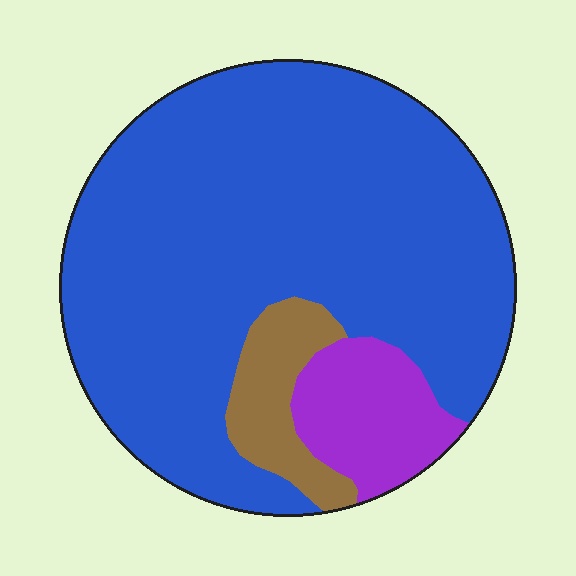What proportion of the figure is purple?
Purple takes up about one eighth (1/8) of the figure.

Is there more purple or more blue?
Blue.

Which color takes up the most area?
Blue, at roughly 80%.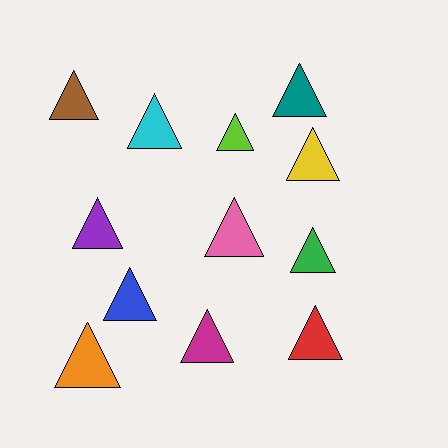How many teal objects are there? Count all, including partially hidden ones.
There is 1 teal object.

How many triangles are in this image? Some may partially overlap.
There are 12 triangles.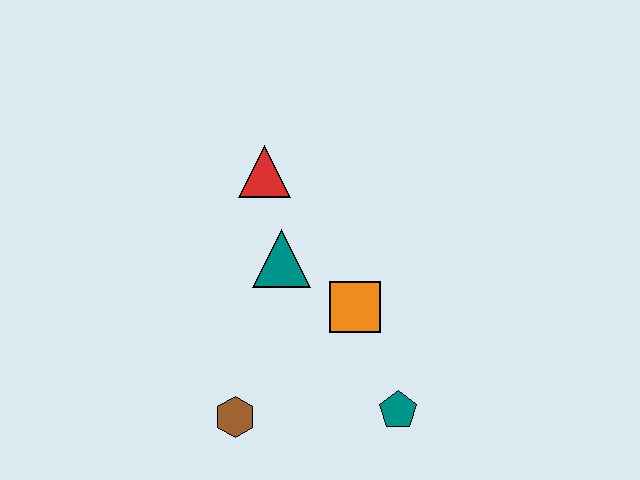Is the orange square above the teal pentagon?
Yes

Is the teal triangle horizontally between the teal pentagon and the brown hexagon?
Yes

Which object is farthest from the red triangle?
The teal pentagon is farthest from the red triangle.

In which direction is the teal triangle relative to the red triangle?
The teal triangle is below the red triangle.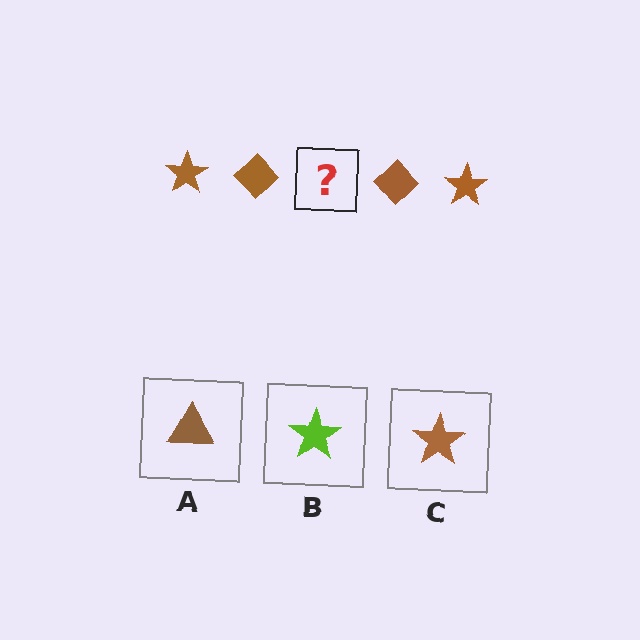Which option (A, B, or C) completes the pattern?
C.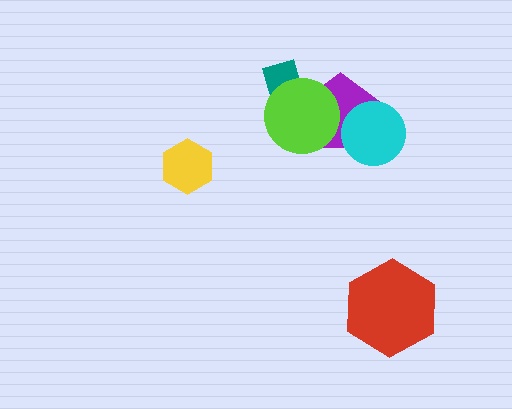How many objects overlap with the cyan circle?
1 object overlaps with the cyan circle.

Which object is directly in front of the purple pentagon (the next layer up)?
The teal rectangle is directly in front of the purple pentagon.